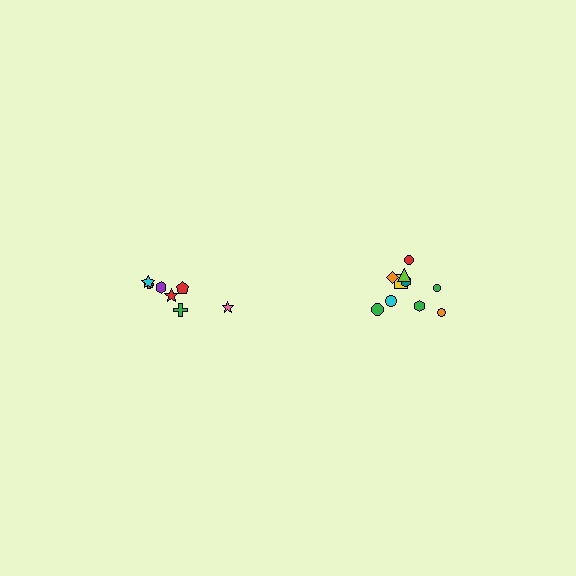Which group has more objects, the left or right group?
The right group.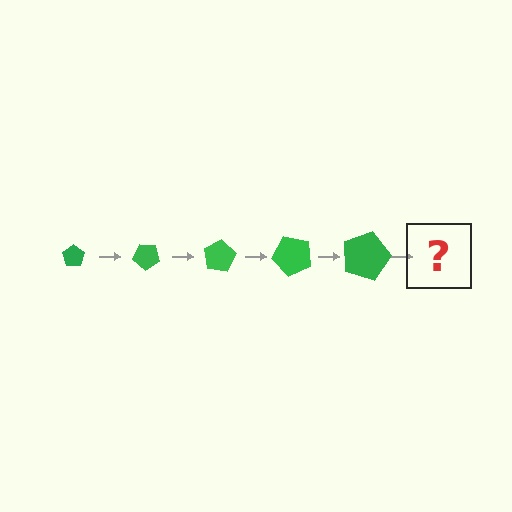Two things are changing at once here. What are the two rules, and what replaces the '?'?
The two rules are that the pentagon grows larger each step and it rotates 40 degrees each step. The '?' should be a pentagon, larger than the previous one and rotated 200 degrees from the start.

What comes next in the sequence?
The next element should be a pentagon, larger than the previous one and rotated 200 degrees from the start.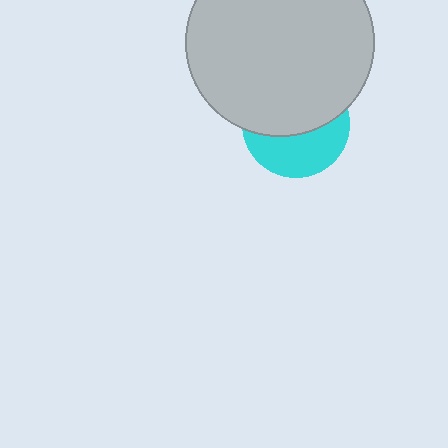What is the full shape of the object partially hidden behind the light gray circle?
The partially hidden object is a cyan circle.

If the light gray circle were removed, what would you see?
You would see the complete cyan circle.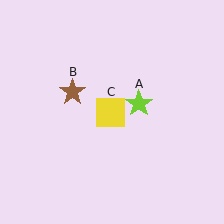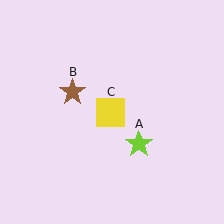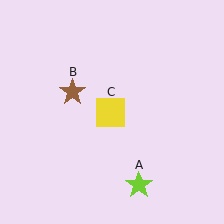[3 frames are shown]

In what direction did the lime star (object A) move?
The lime star (object A) moved down.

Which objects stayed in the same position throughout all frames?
Brown star (object B) and yellow square (object C) remained stationary.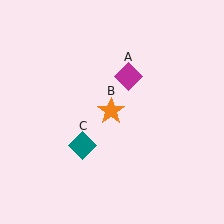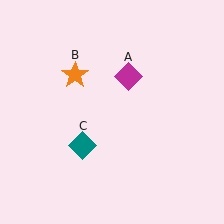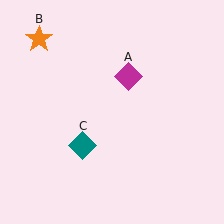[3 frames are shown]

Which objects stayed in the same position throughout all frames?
Magenta diamond (object A) and teal diamond (object C) remained stationary.